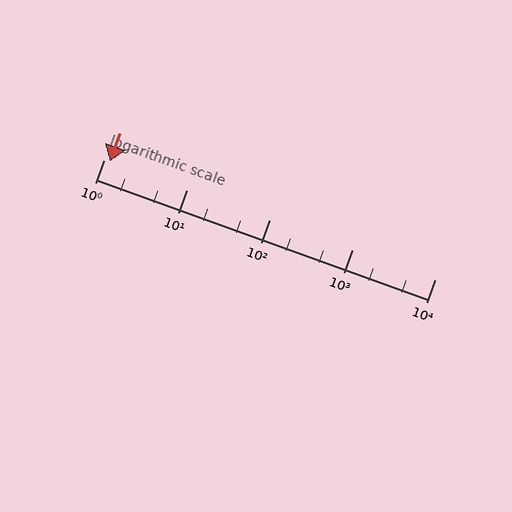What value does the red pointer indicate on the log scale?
The pointer indicates approximately 1.2.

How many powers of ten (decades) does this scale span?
The scale spans 4 decades, from 1 to 10000.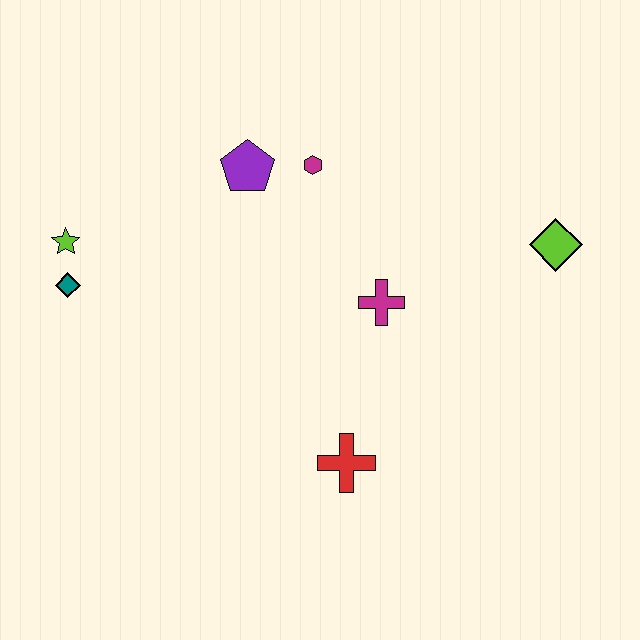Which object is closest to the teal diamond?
The lime star is closest to the teal diamond.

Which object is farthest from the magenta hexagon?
The red cross is farthest from the magenta hexagon.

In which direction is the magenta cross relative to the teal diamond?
The magenta cross is to the right of the teal diamond.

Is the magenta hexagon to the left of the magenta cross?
Yes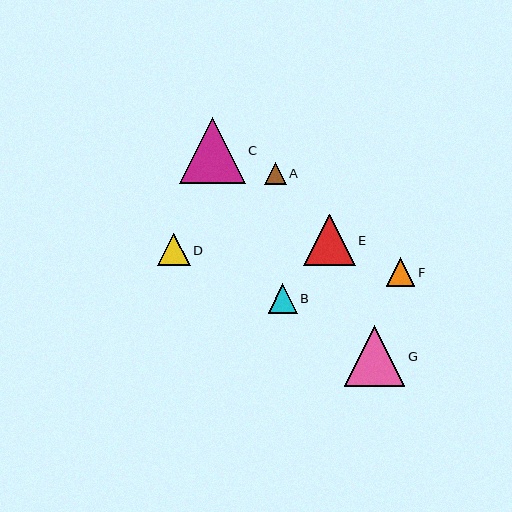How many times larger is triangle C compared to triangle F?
Triangle C is approximately 2.3 times the size of triangle F.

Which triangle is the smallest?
Triangle A is the smallest with a size of approximately 22 pixels.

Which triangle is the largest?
Triangle C is the largest with a size of approximately 66 pixels.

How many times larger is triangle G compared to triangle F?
Triangle G is approximately 2.1 times the size of triangle F.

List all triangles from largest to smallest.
From largest to smallest: C, G, E, D, B, F, A.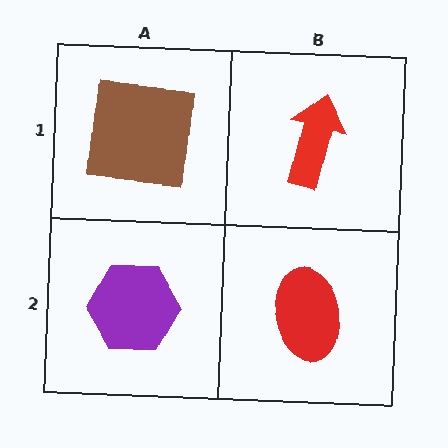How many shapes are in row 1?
2 shapes.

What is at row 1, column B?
A red arrow.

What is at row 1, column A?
A brown square.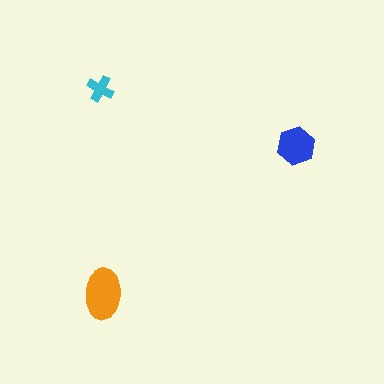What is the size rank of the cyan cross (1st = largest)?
3rd.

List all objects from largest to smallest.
The orange ellipse, the blue hexagon, the cyan cross.